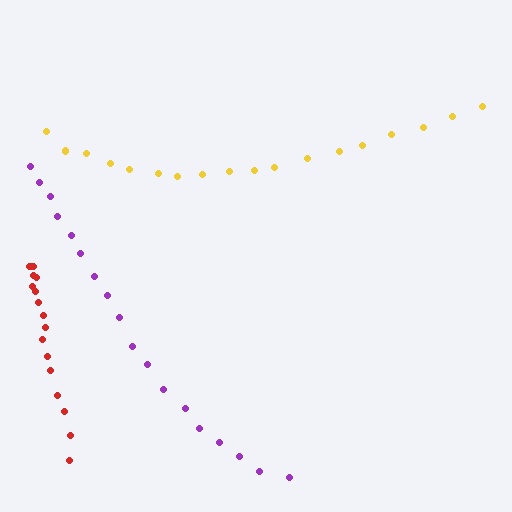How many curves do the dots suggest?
There are 3 distinct paths.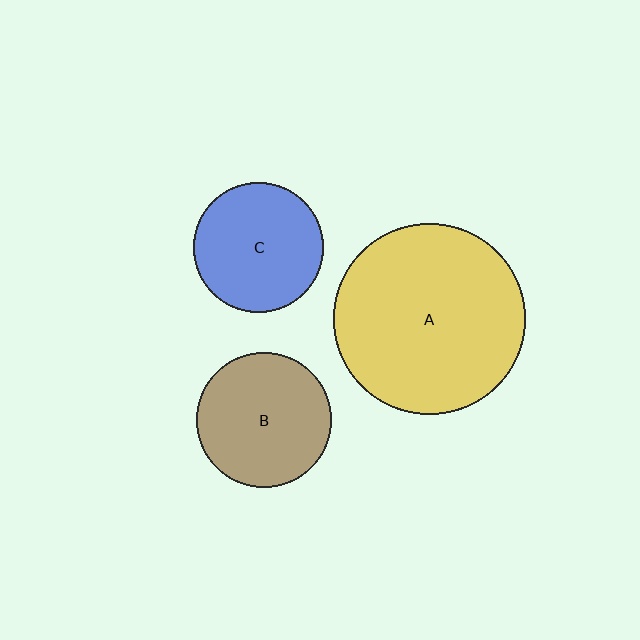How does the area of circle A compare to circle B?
Approximately 2.0 times.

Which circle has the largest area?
Circle A (yellow).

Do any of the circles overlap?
No, none of the circles overlap.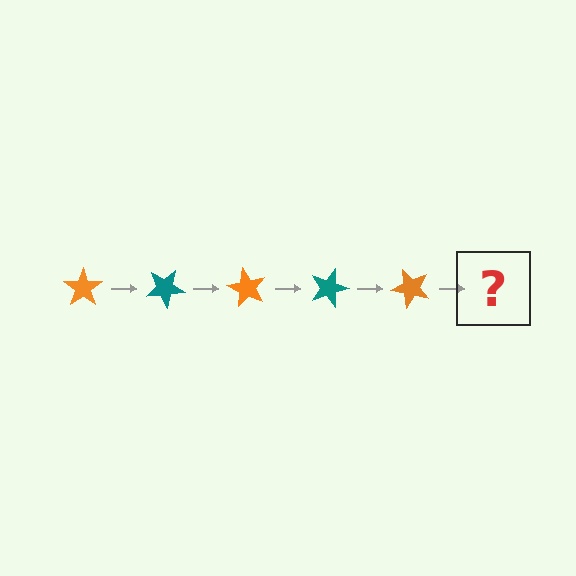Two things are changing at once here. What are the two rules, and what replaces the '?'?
The two rules are that it rotates 30 degrees each step and the color cycles through orange and teal. The '?' should be a teal star, rotated 150 degrees from the start.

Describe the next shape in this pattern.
It should be a teal star, rotated 150 degrees from the start.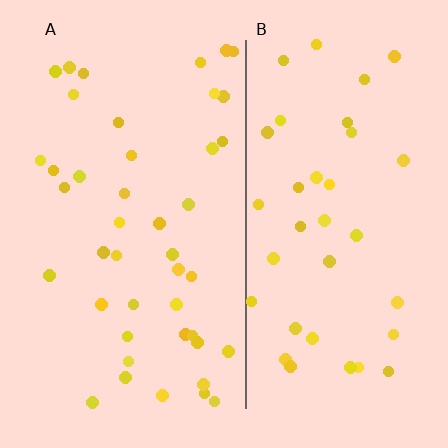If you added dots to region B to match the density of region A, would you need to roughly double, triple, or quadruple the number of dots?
Approximately double.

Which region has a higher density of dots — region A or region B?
A (the left).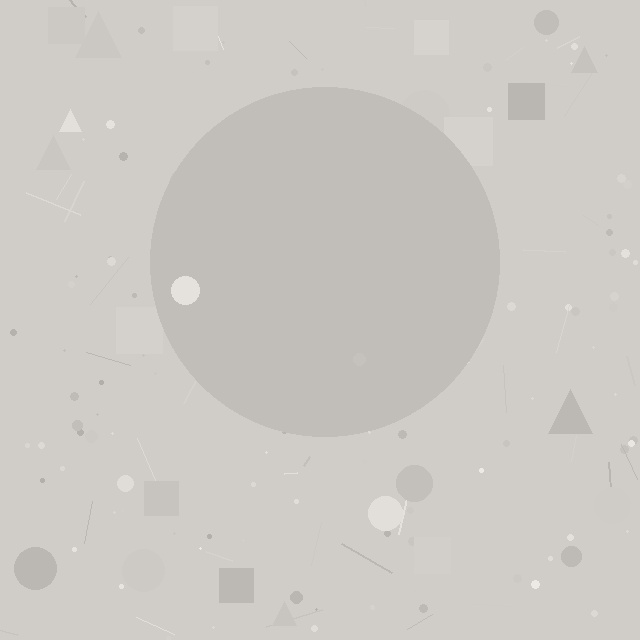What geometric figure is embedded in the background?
A circle is embedded in the background.